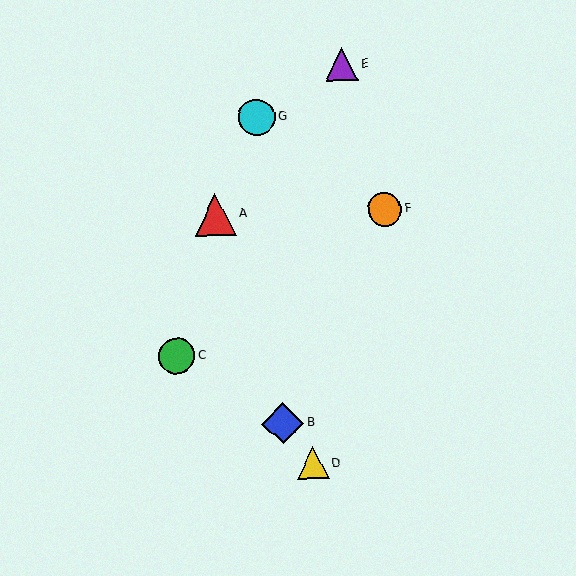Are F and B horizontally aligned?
No, F is at y≈209 and B is at y≈423.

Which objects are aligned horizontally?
Objects A, F are aligned horizontally.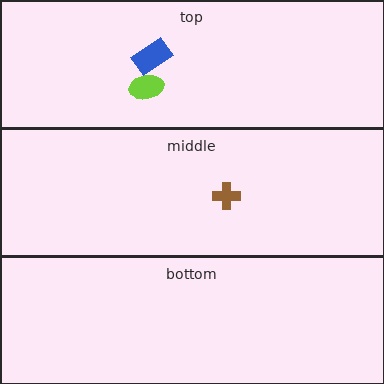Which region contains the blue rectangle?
The top region.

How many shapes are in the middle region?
1.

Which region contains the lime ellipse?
The top region.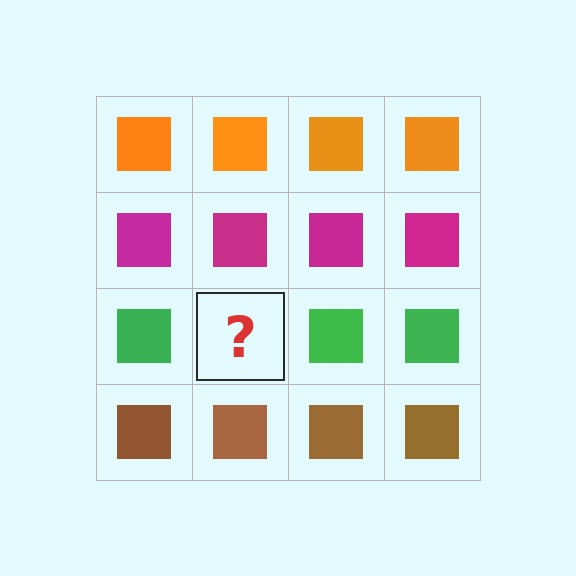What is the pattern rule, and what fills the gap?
The rule is that each row has a consistent color. The gap should be filled with a green square.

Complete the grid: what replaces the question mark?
The question mark should be replaced with a green square.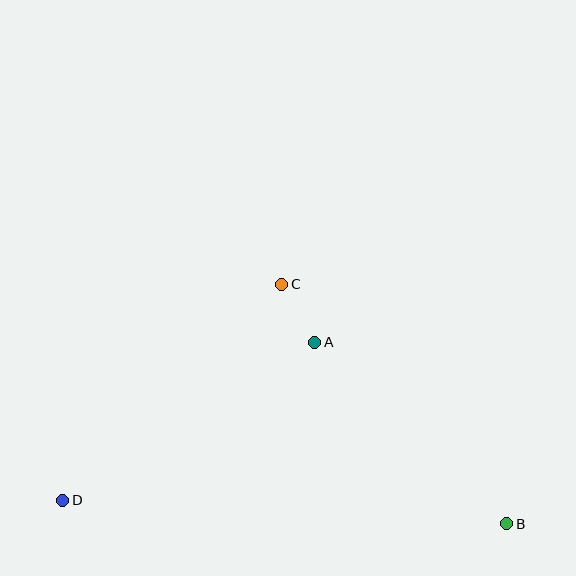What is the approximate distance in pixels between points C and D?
The distance between C and D is approximately 308 pixels.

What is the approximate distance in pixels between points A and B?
The distance between A and B is approximately 264 pixels.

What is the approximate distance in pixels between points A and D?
The distance between A and D is approximately 298 pixels.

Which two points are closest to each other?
Points A and C are closest to each other.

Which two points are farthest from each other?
Points B and D are farthest from each other.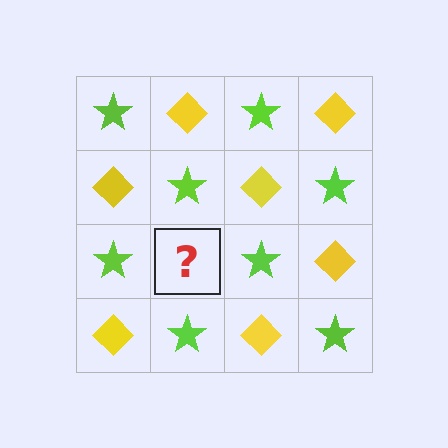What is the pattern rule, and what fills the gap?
The rule is that it alternates lime star and yellow diamond in a checkerboard pattern. The gap should be filled with a yellow diamond.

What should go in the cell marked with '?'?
The missing cell should contain a yellow diamond.